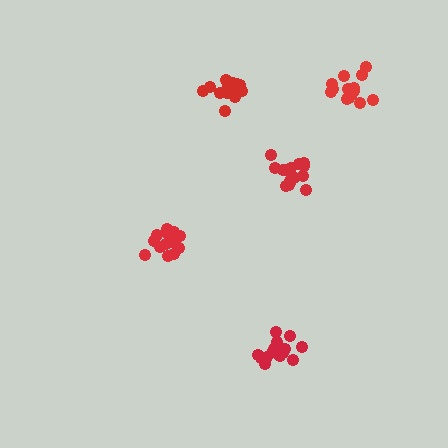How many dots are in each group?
Group 1: 18 dots, Group 2: 16 dots, Group 3: 15 dots, Group 4: 15 dots, Group 5: 18 dots (82 total).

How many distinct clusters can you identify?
There are 5 distinct clusters.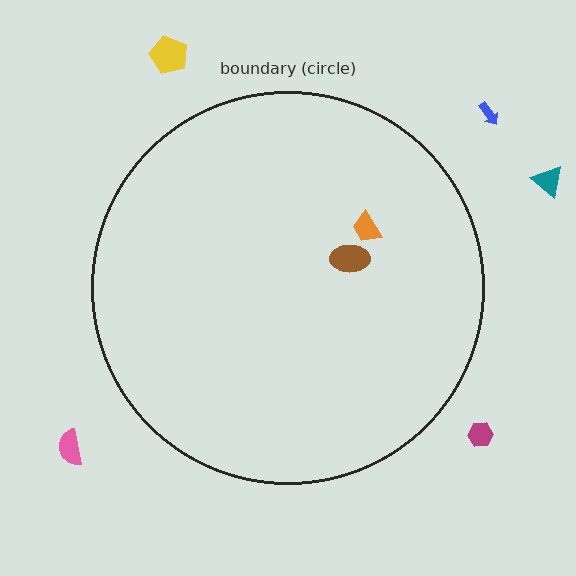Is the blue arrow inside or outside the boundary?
Outside.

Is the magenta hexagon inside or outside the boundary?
Outside.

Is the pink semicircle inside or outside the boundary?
Outside.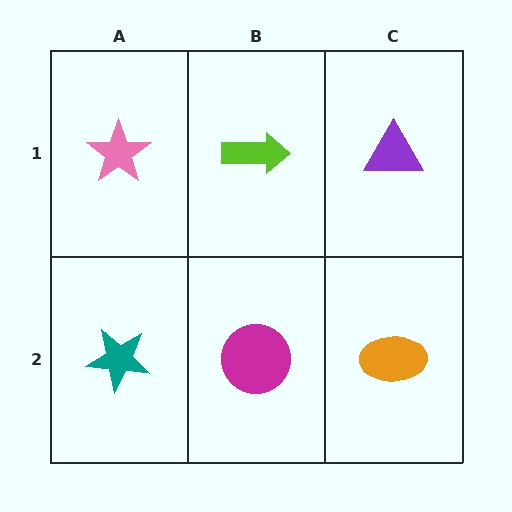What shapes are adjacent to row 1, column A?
A teal star (row 2, column A), a lime arrow (row 1, column B).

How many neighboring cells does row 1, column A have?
2.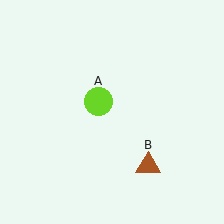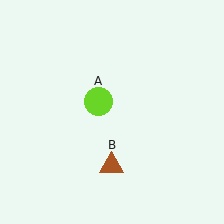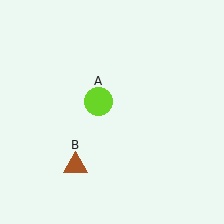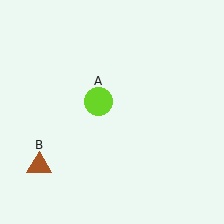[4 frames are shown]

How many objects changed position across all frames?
1 object changed position: brown triangle (object B).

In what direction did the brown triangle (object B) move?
The brown triangle (object B) moved left.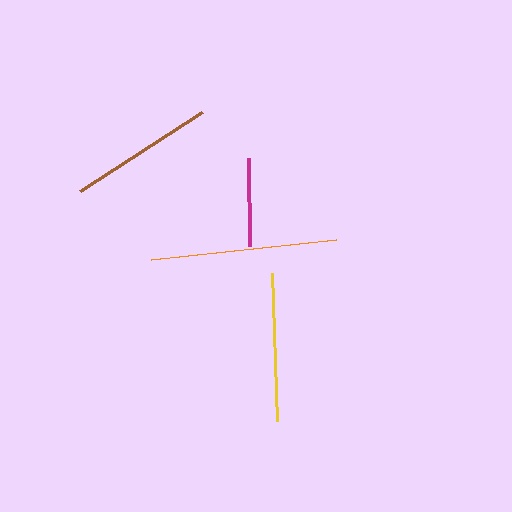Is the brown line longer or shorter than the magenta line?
The brown line is longer than the magenta line.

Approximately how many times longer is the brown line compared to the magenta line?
The brown line is approximately 1.6 times the length of the magenta line.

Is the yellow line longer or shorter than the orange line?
The orange line is longer than the yellow line.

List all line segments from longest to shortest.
From longest to shortest: orange, yellow, brown, magenta.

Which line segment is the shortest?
The magenta line is the shortest at approximately 89 pixels.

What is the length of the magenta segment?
The magenta segment is approximately 89 pixels long.